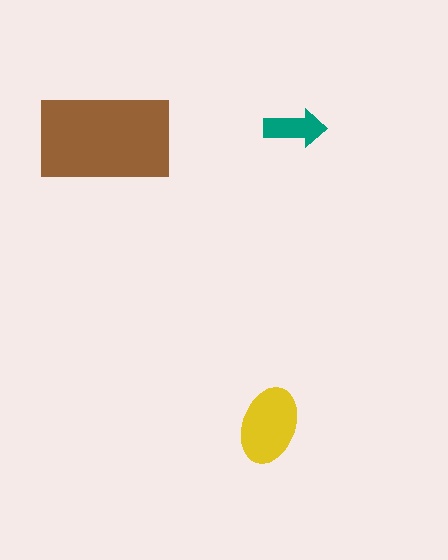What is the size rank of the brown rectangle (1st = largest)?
1st.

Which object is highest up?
The teal arrow is topmost.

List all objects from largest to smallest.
The brown rectangle, the yellow ellipse, the teal arrow.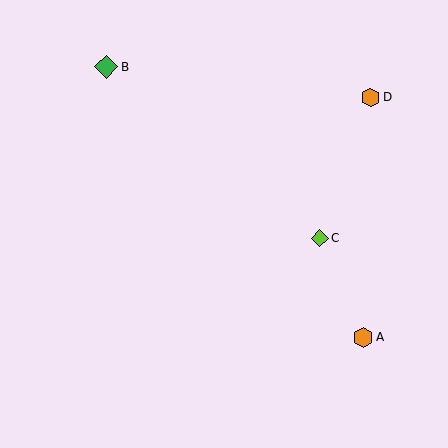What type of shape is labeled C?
Shape C is a lime diamond.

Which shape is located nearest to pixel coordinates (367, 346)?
The orange hexagon (labeled A) at (363, 337) is nearest to that location.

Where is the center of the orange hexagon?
The center of the orange hexagon is at (371, 97).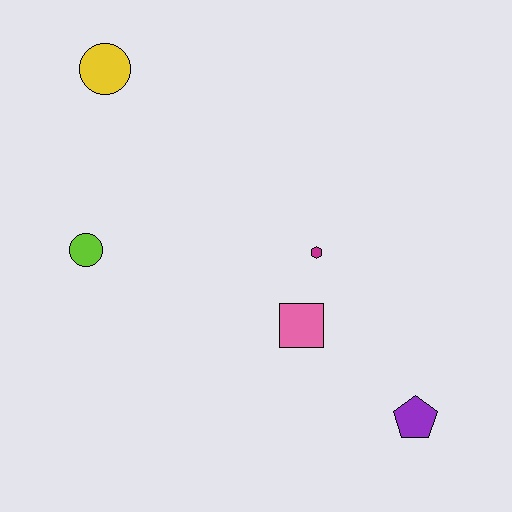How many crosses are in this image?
There are no crosses.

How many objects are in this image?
There are 5 objects.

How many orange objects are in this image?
There are no orange objects.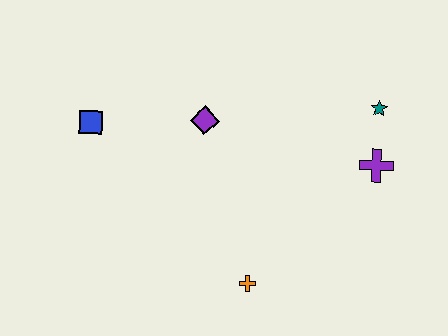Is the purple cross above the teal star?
No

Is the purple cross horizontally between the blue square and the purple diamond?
No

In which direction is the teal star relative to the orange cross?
The teal star is above the orange cross.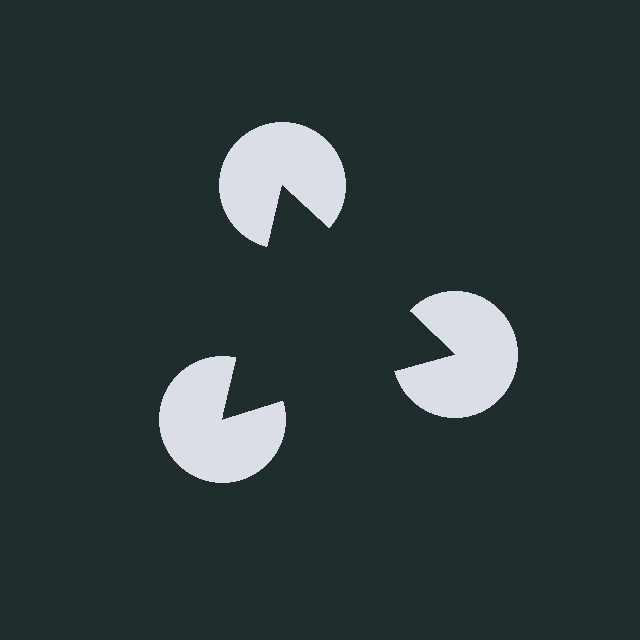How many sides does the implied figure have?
3 sides.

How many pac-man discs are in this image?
There are 3 — one at each vertex of the illusory triangle.